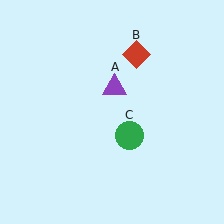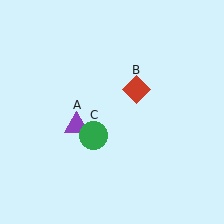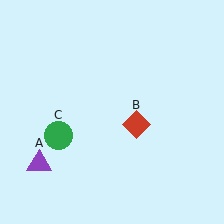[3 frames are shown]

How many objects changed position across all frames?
3 objects changed position: purple triangle (object A), red diamond (object B), green circle (object C).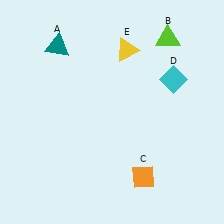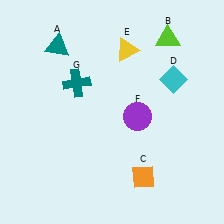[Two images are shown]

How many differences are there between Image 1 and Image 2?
There are 2 differences between the two images.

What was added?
A purple circle (F), a teal cross (G) were added in Image 2.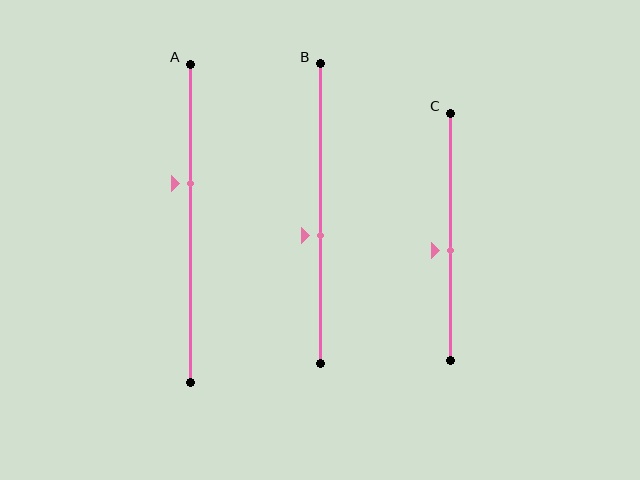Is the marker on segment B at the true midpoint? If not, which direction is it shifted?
No, the marker on segment B is shifted downward by about 7% of the segment length.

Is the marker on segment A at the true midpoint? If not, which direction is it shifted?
No, the marker on segment A is shifted upward by about 13% of the segment length.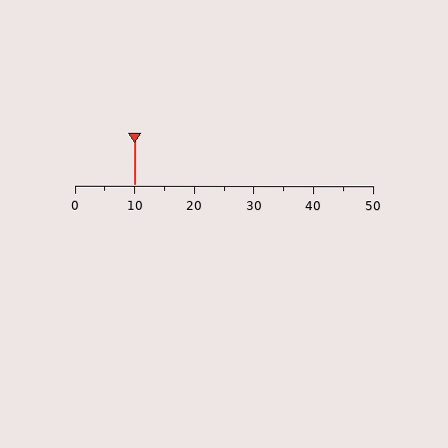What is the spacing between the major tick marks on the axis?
The major ticks are spaced 10 apart.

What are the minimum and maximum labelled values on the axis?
The axis runs from 0 to 50.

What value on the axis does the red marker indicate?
The marker indicates approximately 10.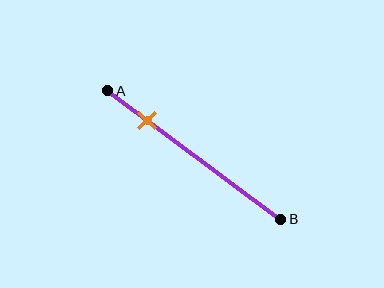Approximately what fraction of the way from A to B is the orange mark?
The orange mark is approximately 25% of the way from A to B.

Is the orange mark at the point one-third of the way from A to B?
No, the mark is at about 25% from A, not at the 33% one-third point.